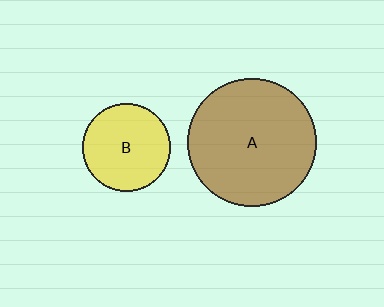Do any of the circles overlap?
No, none of the circles overlap.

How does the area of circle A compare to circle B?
Approximately 2.1 times.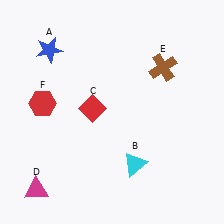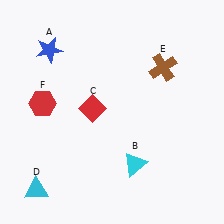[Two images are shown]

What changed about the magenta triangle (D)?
In Image 1, D is magenta. In Image 2, it changed to cyan.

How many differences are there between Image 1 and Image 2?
There is 1 difference between the two images.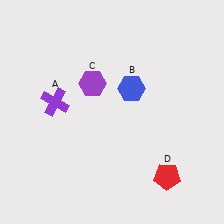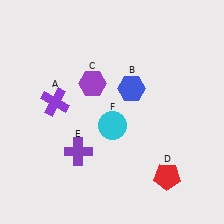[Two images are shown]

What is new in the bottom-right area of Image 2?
A cyan circle (F) was added in the bottom-right area of Image 2.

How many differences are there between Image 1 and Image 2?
There are 2 differences between the two images.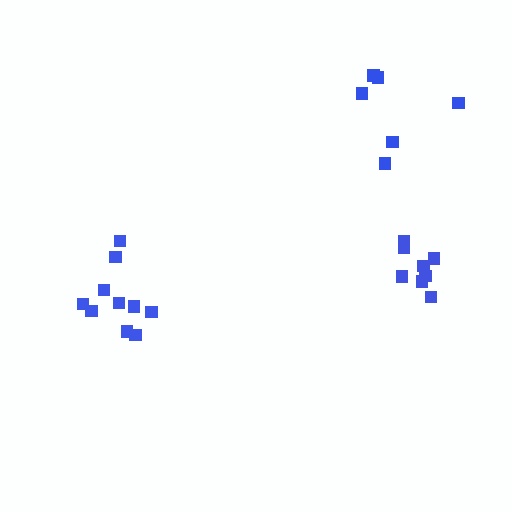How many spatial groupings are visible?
There are 3 spatial groupings.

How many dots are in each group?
Group 1: 10 dots, Group 2: 8 dots, Group 3: 6 dots (24 total).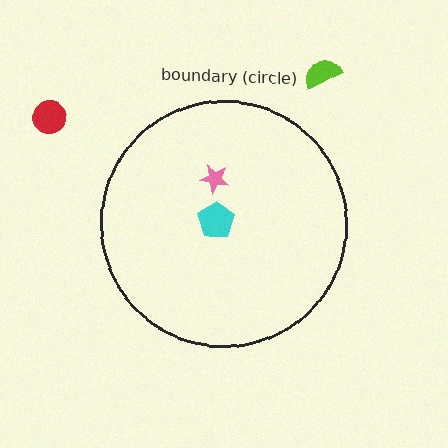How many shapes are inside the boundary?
2 inside, 2 outside.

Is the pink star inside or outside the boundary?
Inside.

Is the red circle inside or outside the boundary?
Outside.